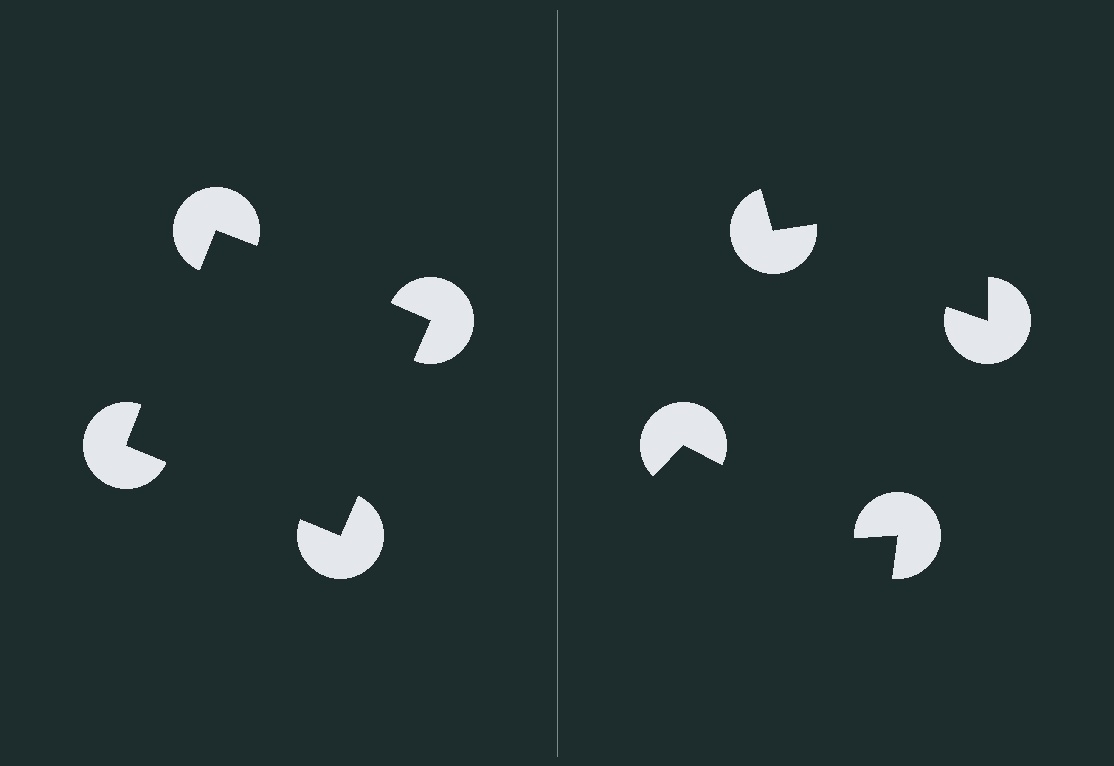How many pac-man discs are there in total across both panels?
8 — 4 on each side.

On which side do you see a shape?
An illusory square appears on the left side. On the right side the wedge cuts are rotated, so no coherent shape forms.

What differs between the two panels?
The pac-man discs are positioned identically on both sides; only the wedge orientations differ. On the left they align to a square; on the right they are misaligned.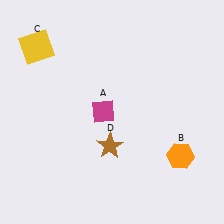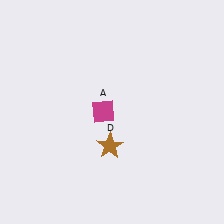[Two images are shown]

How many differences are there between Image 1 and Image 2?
There are 2 differences between the two images.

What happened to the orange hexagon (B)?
The orange hexagon (B) was removed in Image 2. It was in the bottom-right area of Image 1.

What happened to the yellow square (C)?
The yellow square (C) was removed in Image 2. It was in the top-left area of Image 1.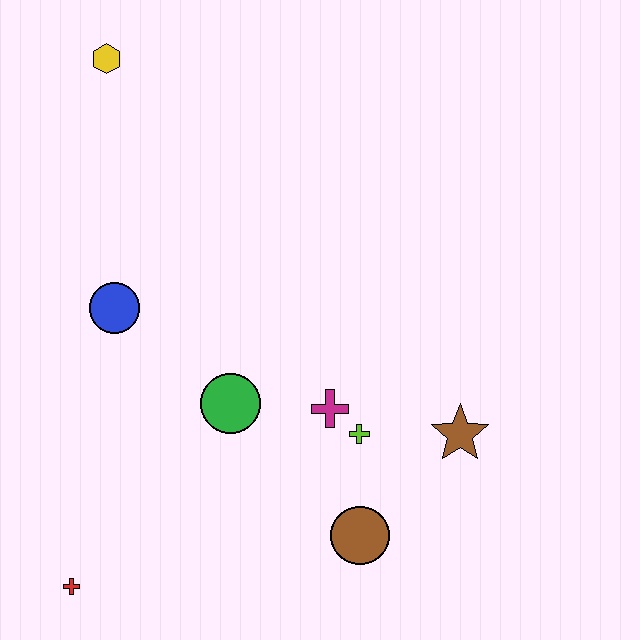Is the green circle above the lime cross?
Yes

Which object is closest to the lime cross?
The magenta cross is closest to the lime cross.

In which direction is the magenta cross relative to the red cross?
The magenta cross is to the right of the red cross.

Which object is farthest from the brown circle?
The yellow hexagon is farthest from the brown circle.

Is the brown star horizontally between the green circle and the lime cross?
No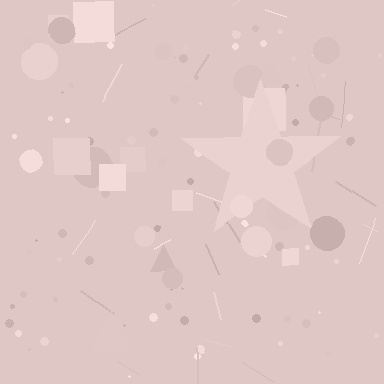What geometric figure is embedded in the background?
A star is embedded in the background.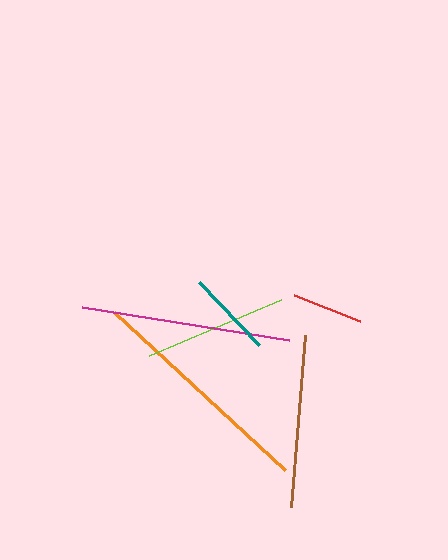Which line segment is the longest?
The orange line is the longest at approximately 233 pixels.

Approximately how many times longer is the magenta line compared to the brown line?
The magenta line is approximately 1.2 times the length of the brown line.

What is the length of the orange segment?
The orange segment is approximately 233 pixels long.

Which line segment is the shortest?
The red line is the shortest at approximately 71 pixels.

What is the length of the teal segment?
The teal segment is approximately 87 pixels long.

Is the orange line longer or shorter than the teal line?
The orange line is longer than the teal line.